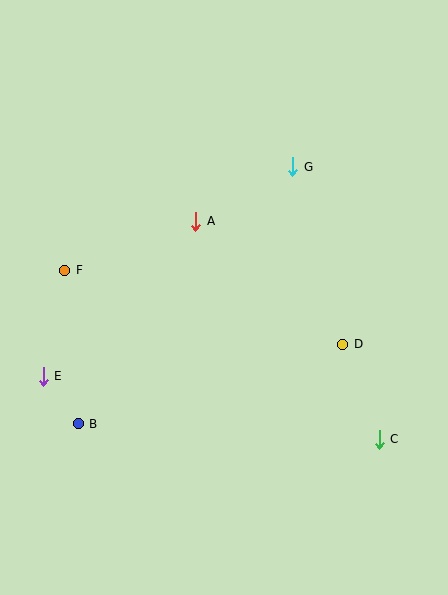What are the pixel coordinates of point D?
Point D is at (343, 344).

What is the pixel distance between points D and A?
The distance between D and A is 192 pixels.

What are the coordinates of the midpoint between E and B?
The midpoint between E and B is at (61, 400).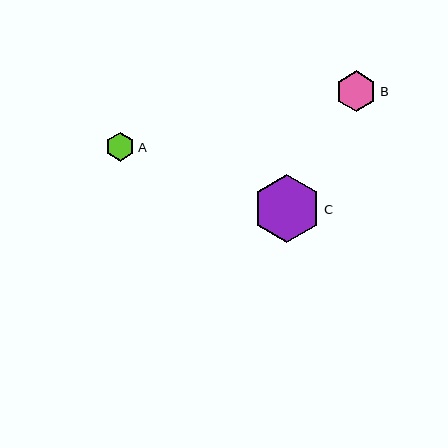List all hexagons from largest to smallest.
From largest to smallest: C, B, A.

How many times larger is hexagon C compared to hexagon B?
Hexagon C is approximately 1.7 times the size of hexagon B.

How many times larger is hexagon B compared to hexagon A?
Hexagon B is approximately 1.4 times the size of hexagon A.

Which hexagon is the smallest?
Hexagon A is the smallest with a size of approximately 29 pixels.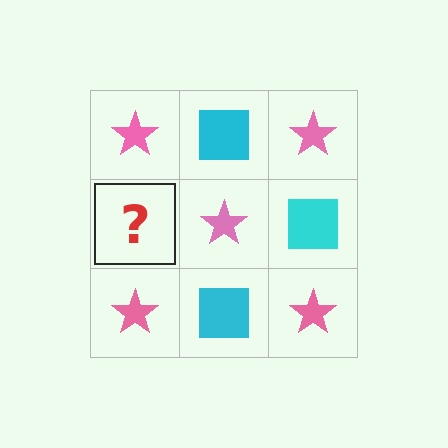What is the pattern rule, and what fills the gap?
The rule is that it alternates pink star and cyan square in a checkerboard pattern. The gap should be filled with a cyan square.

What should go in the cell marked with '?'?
The missing cell should contain a cyan square.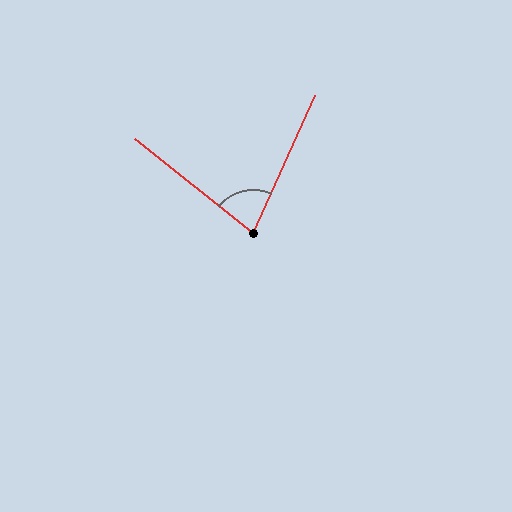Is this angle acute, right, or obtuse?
It is acute.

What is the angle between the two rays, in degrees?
Approximately 76 degrees.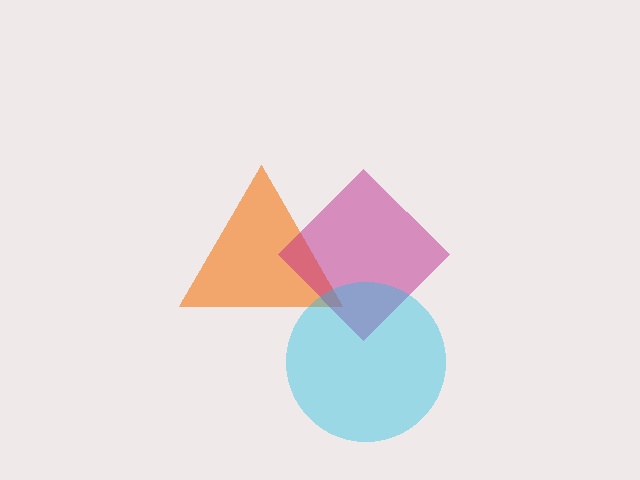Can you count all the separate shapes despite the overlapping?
Yes, there are 3 separate shapes.